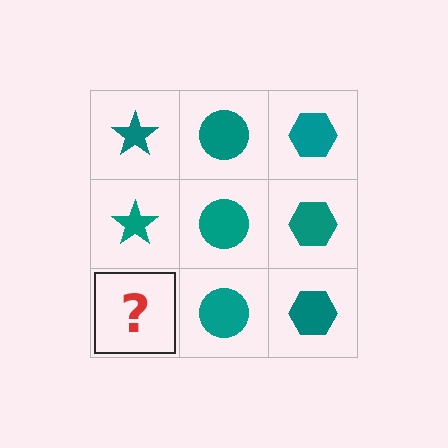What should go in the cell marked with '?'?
The missing cell should contain a teal star.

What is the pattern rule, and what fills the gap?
The rule is that each column has a consistent shape. The gap should be filled with a teal star.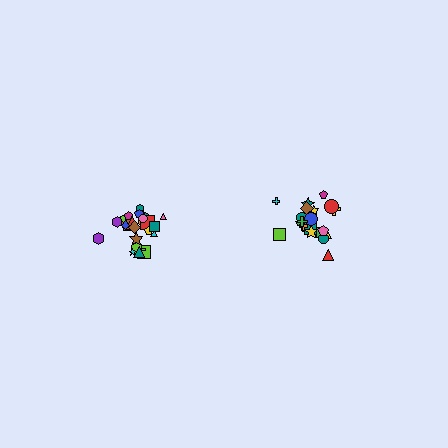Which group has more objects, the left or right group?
The left group.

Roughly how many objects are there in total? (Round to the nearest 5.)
Roughly 45 objects in total.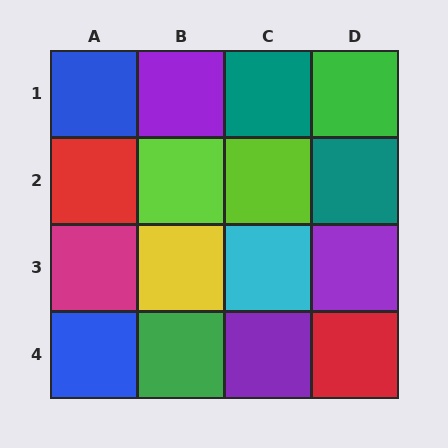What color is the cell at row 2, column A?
Red.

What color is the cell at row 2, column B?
Lime.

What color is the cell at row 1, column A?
Blue.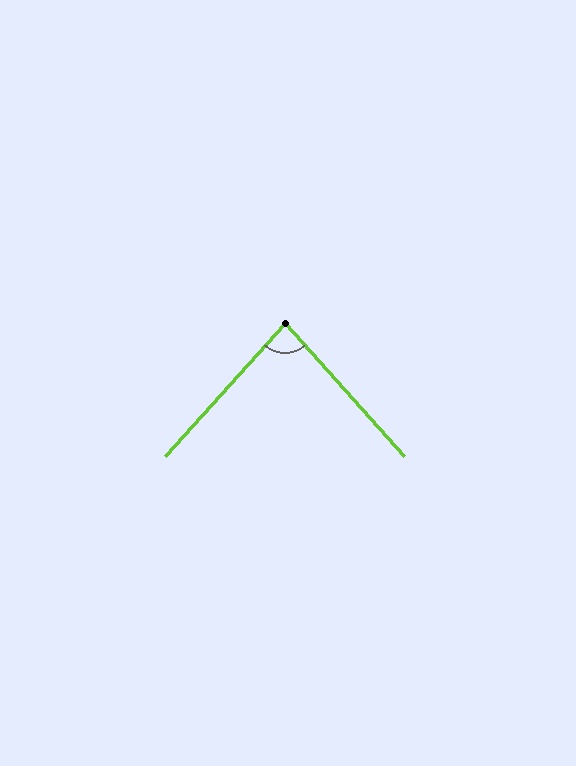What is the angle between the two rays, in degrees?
Approximately 84 degrees.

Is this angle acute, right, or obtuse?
It is acute.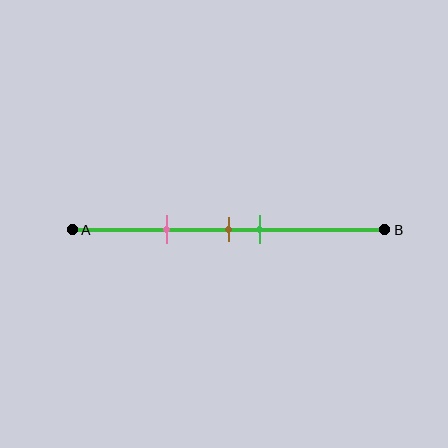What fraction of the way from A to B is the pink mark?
The pink mark is approximately 30% (0.3) of the way from A to B.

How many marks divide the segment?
There are 3 marks dividing the segment.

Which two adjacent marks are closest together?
The brown and green marks are the closest adjacent pair.